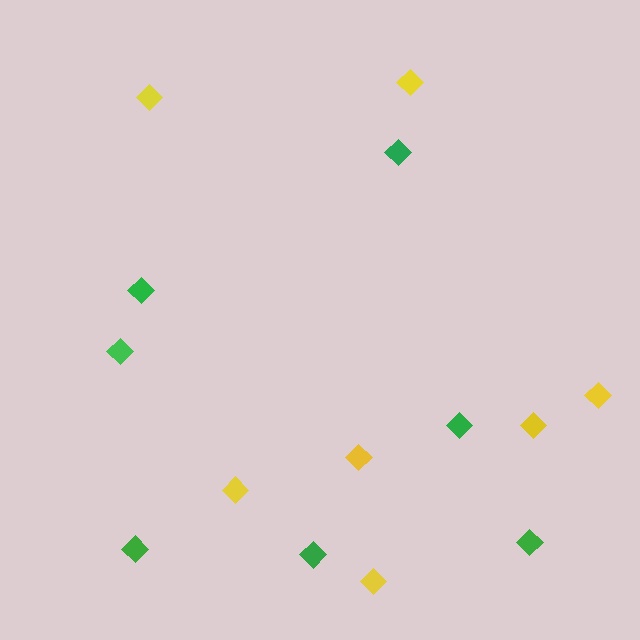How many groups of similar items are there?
There are 2 groups: one group of yellow diamonds (7) and one group of green diamonds (7).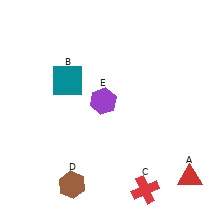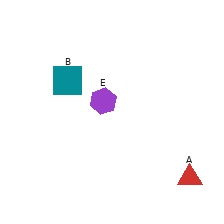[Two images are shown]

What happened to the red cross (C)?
The red cross (C) was removed in Image 2. It was in the bottom-right area of Image 1.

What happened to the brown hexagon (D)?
The brown hexagon (D) was removed in Image 2. It was in the bottom-left area of Image 1.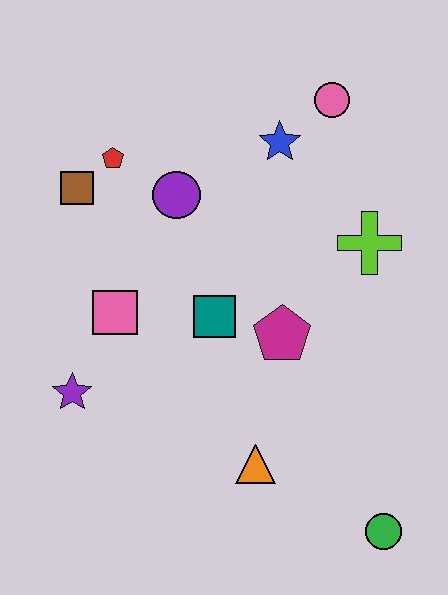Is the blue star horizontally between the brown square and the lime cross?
Yes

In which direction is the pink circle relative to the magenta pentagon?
The pink circle is above the magenta pentagon.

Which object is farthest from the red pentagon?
The green circle is farthest from the red pentagon.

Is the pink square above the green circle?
Yes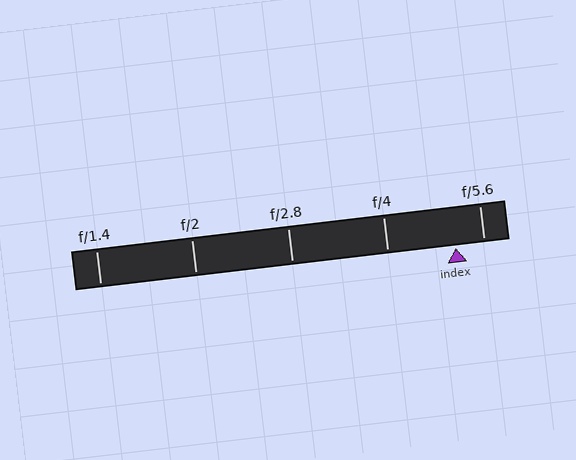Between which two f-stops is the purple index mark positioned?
The index mark is between f/4 and f/5.6.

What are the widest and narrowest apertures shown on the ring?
The widest aperture shown is f/1.4 and the narrowest is f/5.6.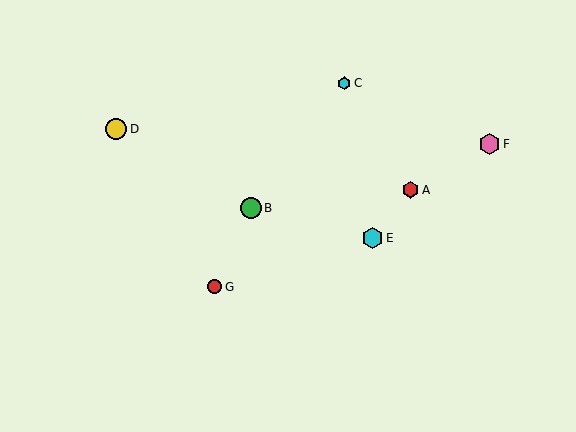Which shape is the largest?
The cyan hexagon (labeled E) is the largest.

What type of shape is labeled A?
Shape A is a red hexagon.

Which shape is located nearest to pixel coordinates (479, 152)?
The pink hexagon (labeled F) at (490, 144) is nearest to that location.